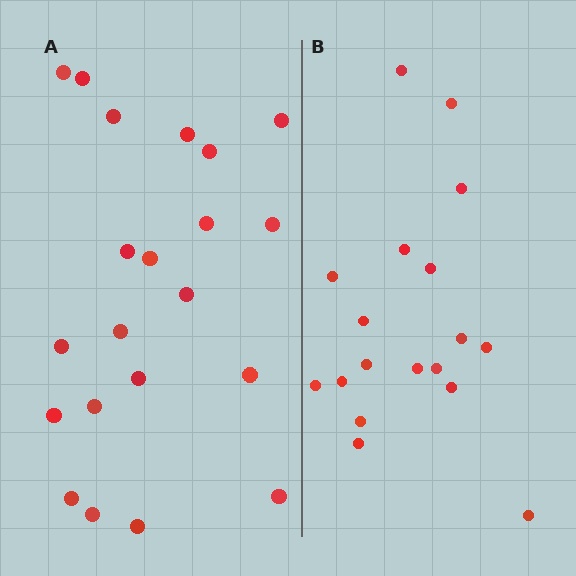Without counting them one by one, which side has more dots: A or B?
Region A (the left region) has more dots.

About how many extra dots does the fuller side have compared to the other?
Region A has just a few more — roughly 2 or 3 more dots than region B.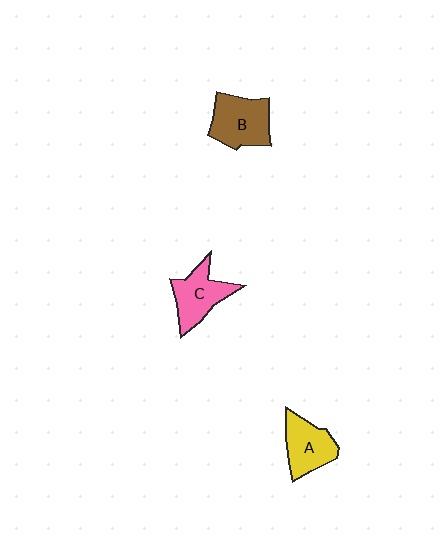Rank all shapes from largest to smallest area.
From largest to smallest: B (brown), C (pink), A (yellow).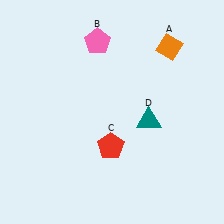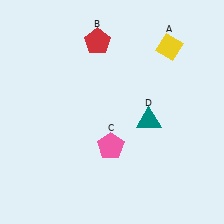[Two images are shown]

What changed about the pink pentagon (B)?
In Image 1, B is pink. In Image 2, it changed to red.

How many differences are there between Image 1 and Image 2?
There are 3 differences between the two images.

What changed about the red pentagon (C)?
In Image 1, C is red. In Image 2, it changed to pink.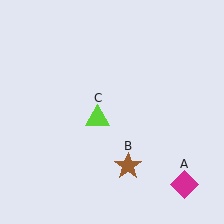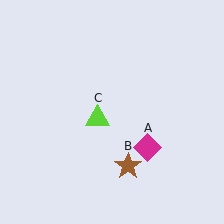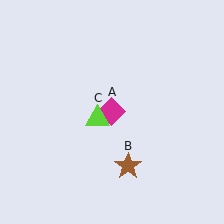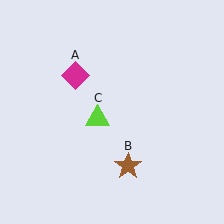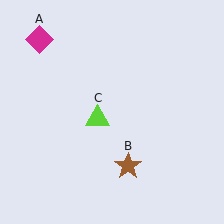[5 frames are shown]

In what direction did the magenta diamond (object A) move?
The magenta diamond (object A) moved up and to the left.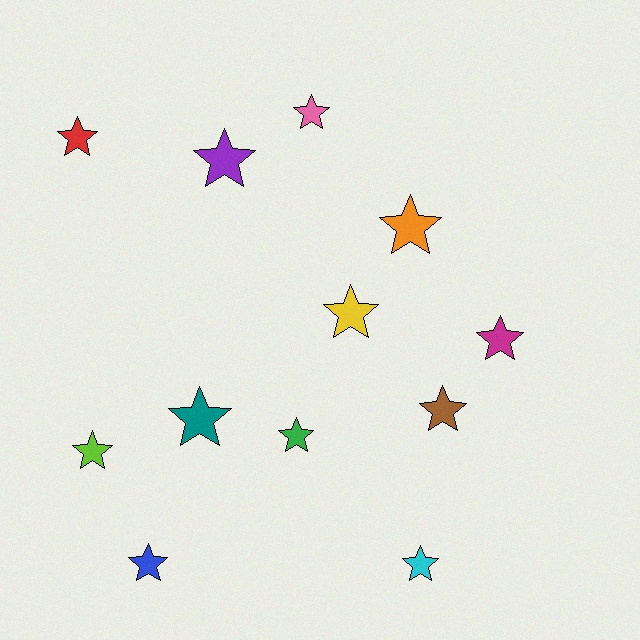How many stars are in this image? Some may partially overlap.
There are 12 stars.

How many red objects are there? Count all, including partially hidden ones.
There is 1 red object.